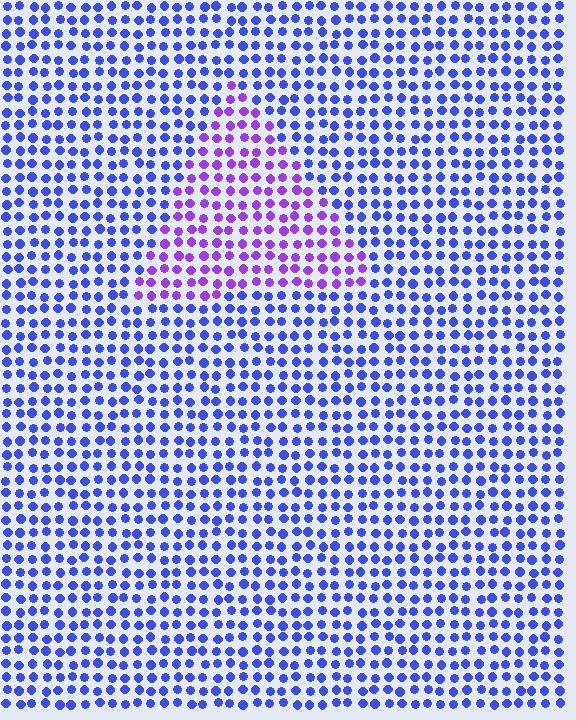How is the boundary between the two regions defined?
The boundary is defined purely by a slight shift in hue (about 42 degrees). Spacing, size, and orientation are identical on both sides.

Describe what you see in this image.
The image is filled with small blue elements in a uniform arrangement. A triangle-shaped region is visible where the elements are tinted to a slightly different hue, forming a subtle color boundary.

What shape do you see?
I see a triangle.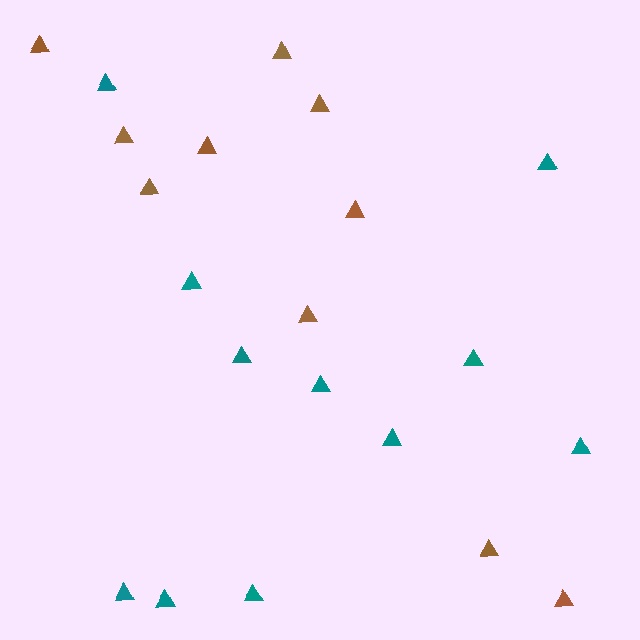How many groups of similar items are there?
There are 2 groups: one group of teal triangles (11) and one group of brown triangles (10).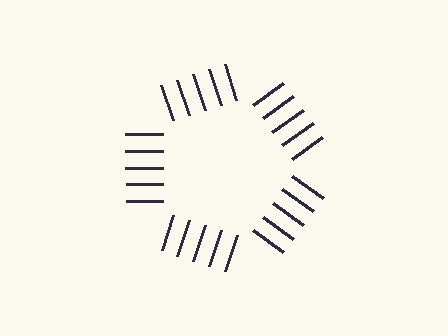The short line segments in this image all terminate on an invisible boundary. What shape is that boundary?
An illusory pentagon — the line segments terminate on its edges but no continuous stroke is drawn.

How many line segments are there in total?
25 — 5 along each of the 5 edges.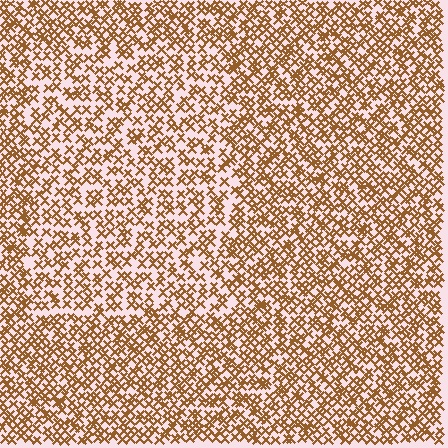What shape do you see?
I see a rectangle.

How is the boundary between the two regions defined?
The boundary is defined by a change in element density (approximately 1.5x ratio). All elements are the same color, size, and shape.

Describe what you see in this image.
The image contains small brown elements arranged at two different densities. A rectangle-shaped region is visible where the elements are less densely packed than the surrounding area.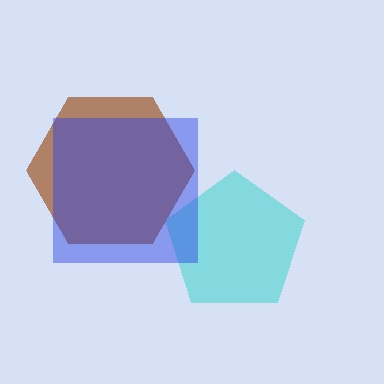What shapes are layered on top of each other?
The layered shapes are: a cyan pentagon, a brown hexagon, a blue square.